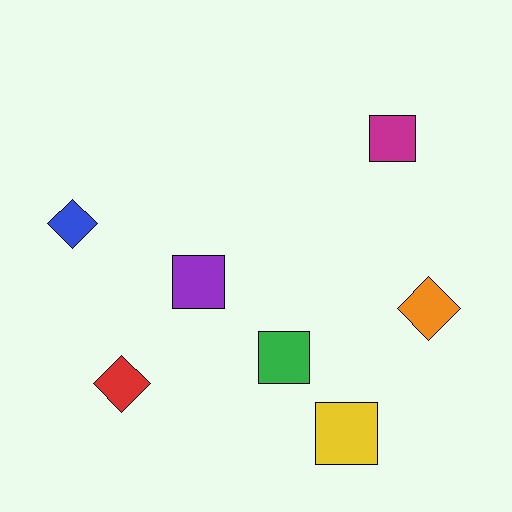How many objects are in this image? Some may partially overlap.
There are 7 objects.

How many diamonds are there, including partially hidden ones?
There are 3 diamonds.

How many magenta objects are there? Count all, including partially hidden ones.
There is 1 magenta object.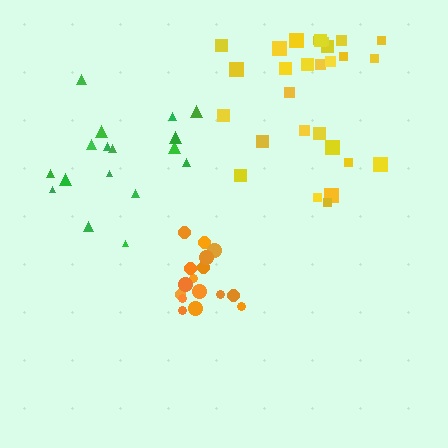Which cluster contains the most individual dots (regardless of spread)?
Yellow (28).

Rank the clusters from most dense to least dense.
orange, green, yellow.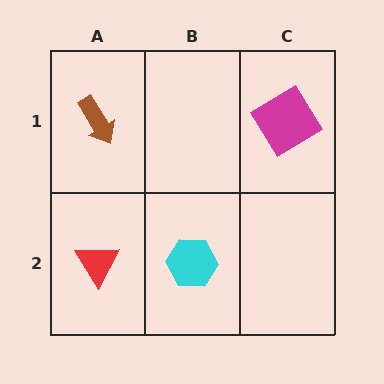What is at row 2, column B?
A cyan hexagon.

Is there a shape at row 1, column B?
No, that cell is empty.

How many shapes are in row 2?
2 shapes.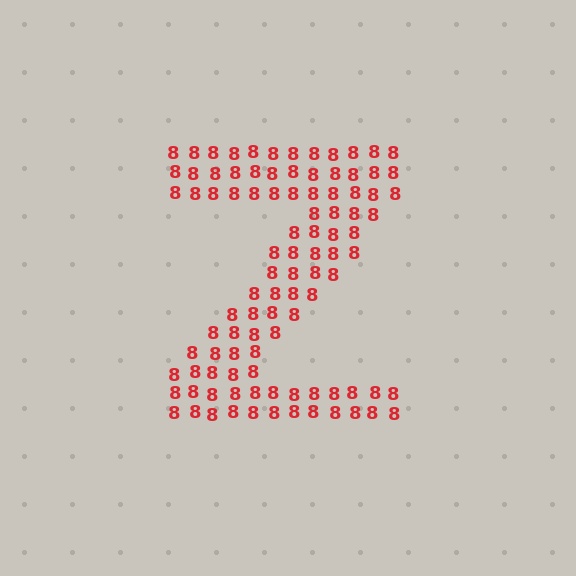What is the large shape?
The large shape is the letter Z.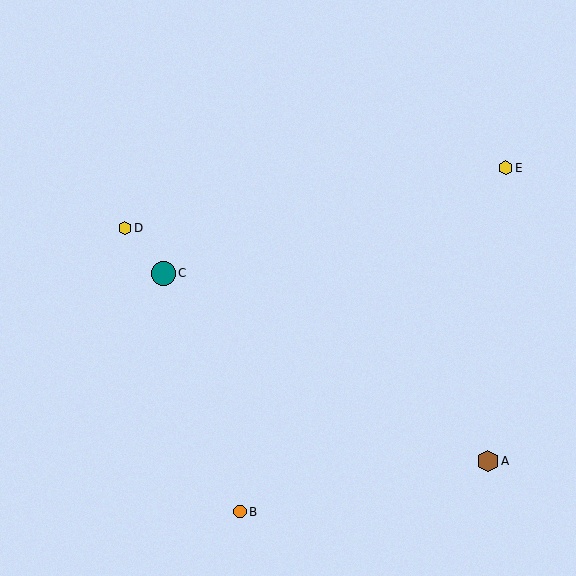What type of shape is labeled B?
Shape B is an orange circle.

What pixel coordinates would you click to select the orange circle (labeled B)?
Click at (240, 512) to select the orange circle B.